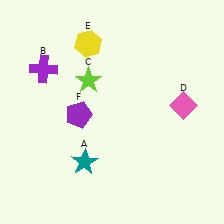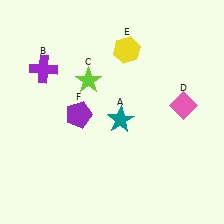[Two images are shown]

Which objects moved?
The objects that moved are: the teal star (A), the yellow hexagon (E).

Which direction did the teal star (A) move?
The teal star (A) moved up.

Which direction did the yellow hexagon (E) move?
The yellow hexagon (E) moved right.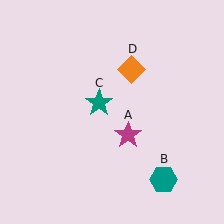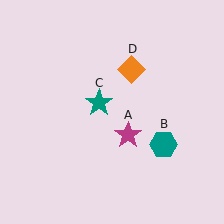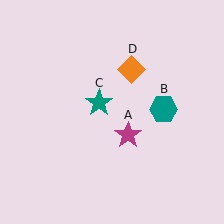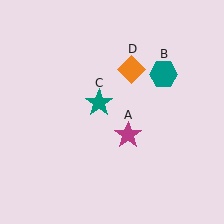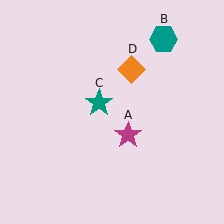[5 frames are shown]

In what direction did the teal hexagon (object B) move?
The teal hexagon (object B) moved up.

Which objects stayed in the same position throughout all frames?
Magenta star (object A) and teal star (object C) and orange diamond (object D) remained stationary.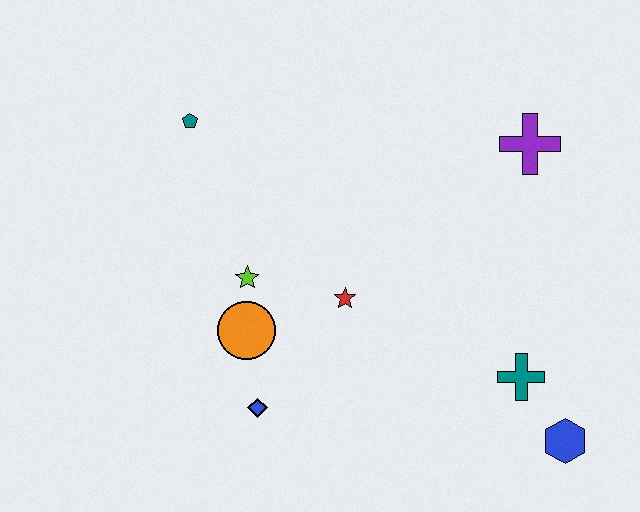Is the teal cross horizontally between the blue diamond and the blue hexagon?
Yes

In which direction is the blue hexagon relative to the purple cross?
The blue hexagon is below the purple cross.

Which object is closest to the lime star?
The orange circle is closest to the lime star.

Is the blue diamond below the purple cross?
Yes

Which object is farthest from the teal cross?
The teal pentagon is farthest from the teal cross.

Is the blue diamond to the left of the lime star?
No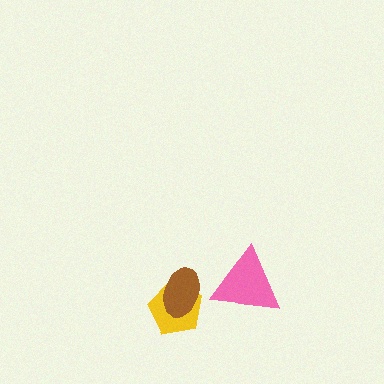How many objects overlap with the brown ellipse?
1 object overlaps with the brown ellipse.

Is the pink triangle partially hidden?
No, no other shape covers it.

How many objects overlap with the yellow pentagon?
1 object overlaps with the yellow pentagon.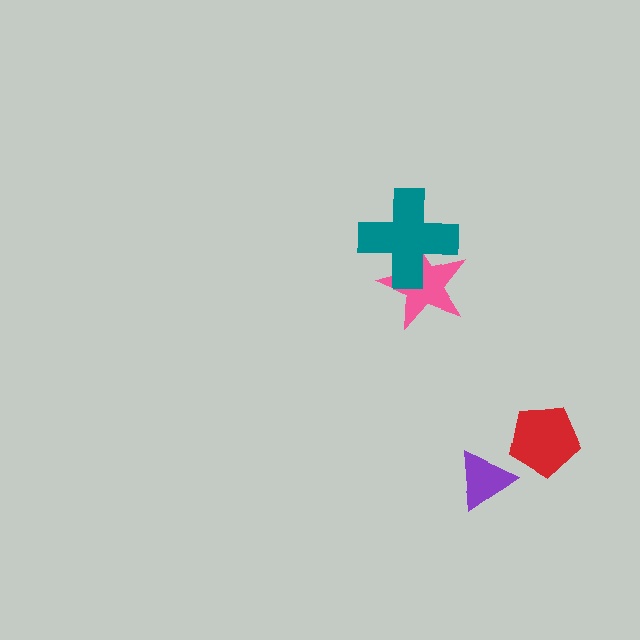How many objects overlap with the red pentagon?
0 objects overlap with the red pentagon.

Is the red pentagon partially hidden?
No, no other shape covers it.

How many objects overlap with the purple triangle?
0 objects overlap with the purple triangle.